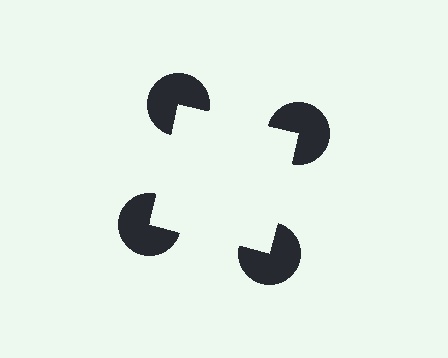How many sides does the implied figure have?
4 sides.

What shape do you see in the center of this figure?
An illusory square — its edges are inferred from the aligned wedge cuts in the pac-man discs, not physically drawn.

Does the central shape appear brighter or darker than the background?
It typically appears slightly brighter than the background, even though no actual brightness change is drawn.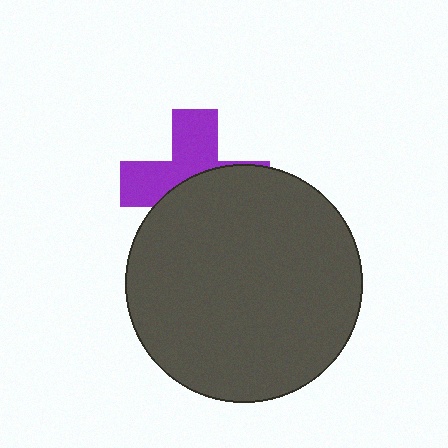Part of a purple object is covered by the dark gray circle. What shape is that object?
It is a cross.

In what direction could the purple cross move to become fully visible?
The purple cross could move up. That would shift it out from behind the dark gray circle entirely.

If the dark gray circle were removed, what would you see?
You would see the complete purple cross.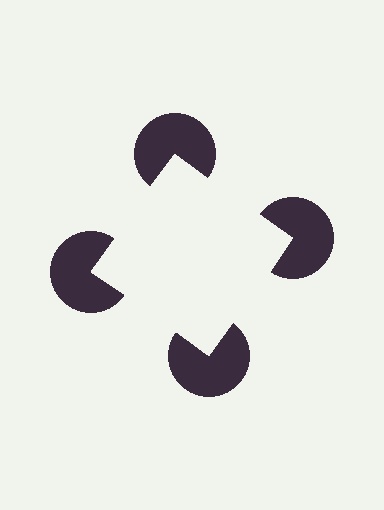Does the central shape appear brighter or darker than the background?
It typically appears slightly brighter than the background, even though no actual brightness change is drawn.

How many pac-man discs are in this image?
There are 4 — one at each vertex of the illusory square.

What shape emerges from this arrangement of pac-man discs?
An illusory square — its edges are inferred from the aligned wedge cuts in the pac-man discs, not physically drawn.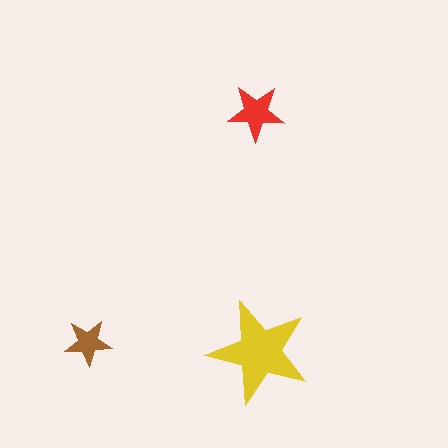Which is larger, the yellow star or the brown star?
The yellow one.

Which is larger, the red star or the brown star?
The red one.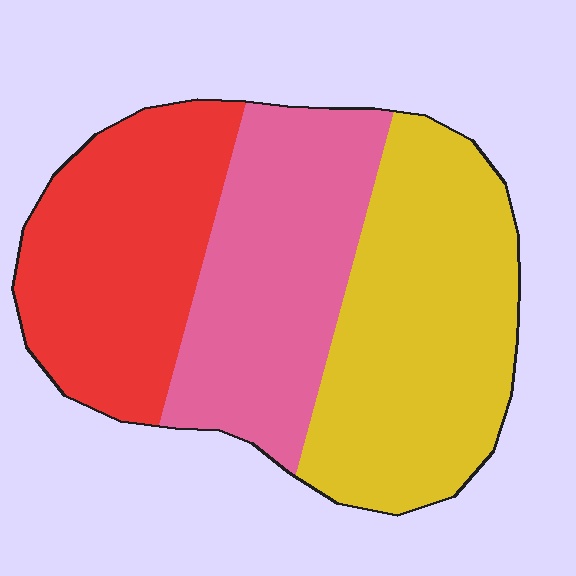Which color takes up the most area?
Yellow, at roughly 40%.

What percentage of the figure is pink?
Pink takes up about one third (1/3) of the figure.